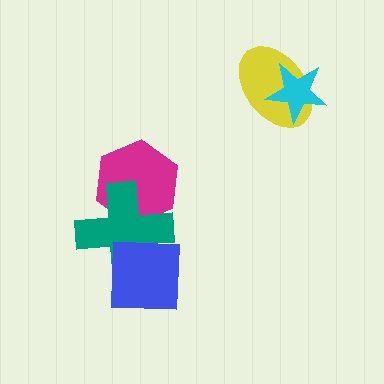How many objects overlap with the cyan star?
1 object overlaps with the cyan star.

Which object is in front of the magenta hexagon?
The teal cross is in front of the magenta hexagon.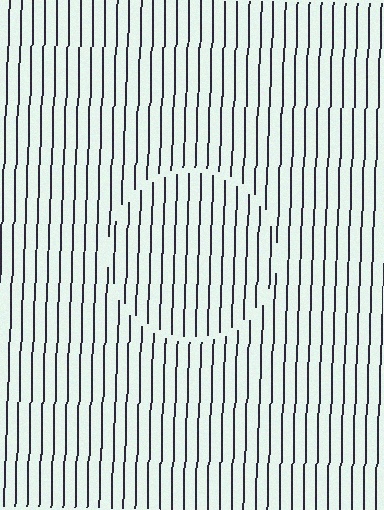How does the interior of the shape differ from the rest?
The interior of the shape contains the same grating, shifted by half a period — the contour is defined by the phase discontinuity where line-ends from the inner and outer gratings abut.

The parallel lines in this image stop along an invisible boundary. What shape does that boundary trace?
An illusory circle. The interior of the shape contains the same grating, shifted by half a period — the contour is defined by the phase discontinuity where line-ends from the inner and outer gratings abut.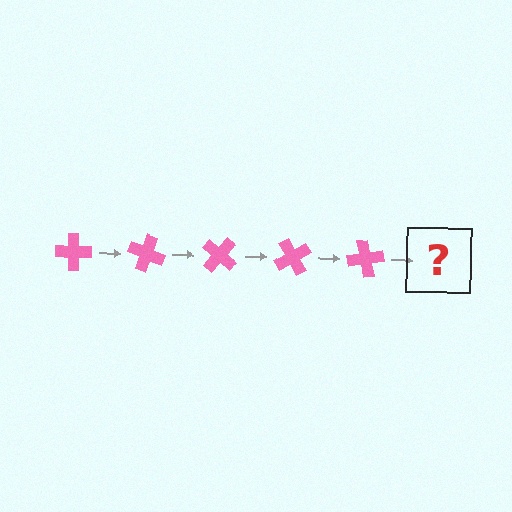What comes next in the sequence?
The next element should be a pink cross rotated 100 degrees.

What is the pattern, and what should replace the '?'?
The pattern is that the cross rotates 20 degrees each step. The '?' should be a pink cross rotated 100 degrees.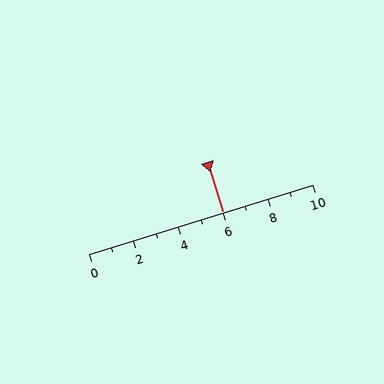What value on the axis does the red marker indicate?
The marker indicates approximately 6.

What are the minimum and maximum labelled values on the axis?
The axis runs from 0 to 10.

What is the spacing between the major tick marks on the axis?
The major ticks are spaced 2 apart.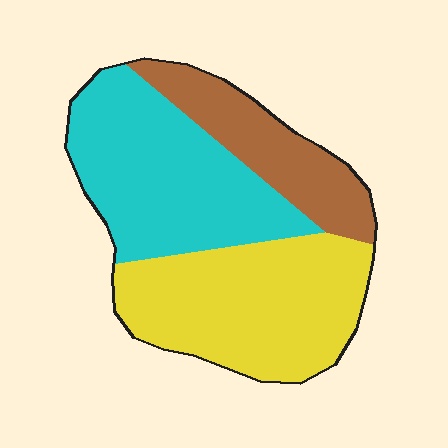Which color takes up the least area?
Brown, at roughly 20%.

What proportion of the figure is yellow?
Yellow covers 40% of the figure.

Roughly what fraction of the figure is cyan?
Cyan covers roughly 40% of the figure.